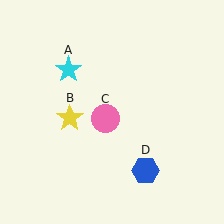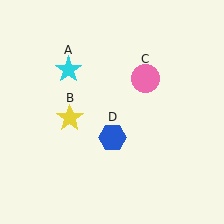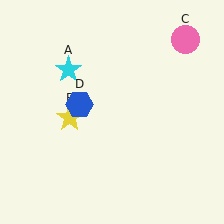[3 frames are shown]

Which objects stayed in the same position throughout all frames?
Cyan star (object A) and yellow star (object B) remained stationary.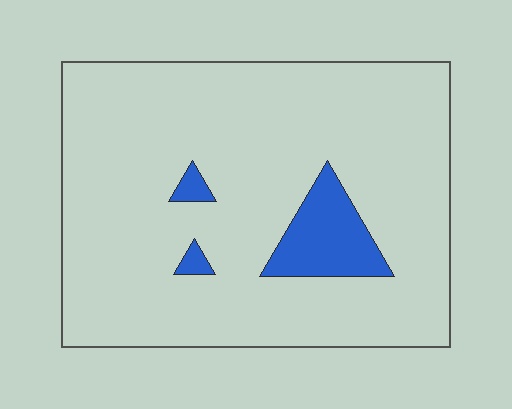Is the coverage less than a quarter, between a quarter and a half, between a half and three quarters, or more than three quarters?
Less than a quarter.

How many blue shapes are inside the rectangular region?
3.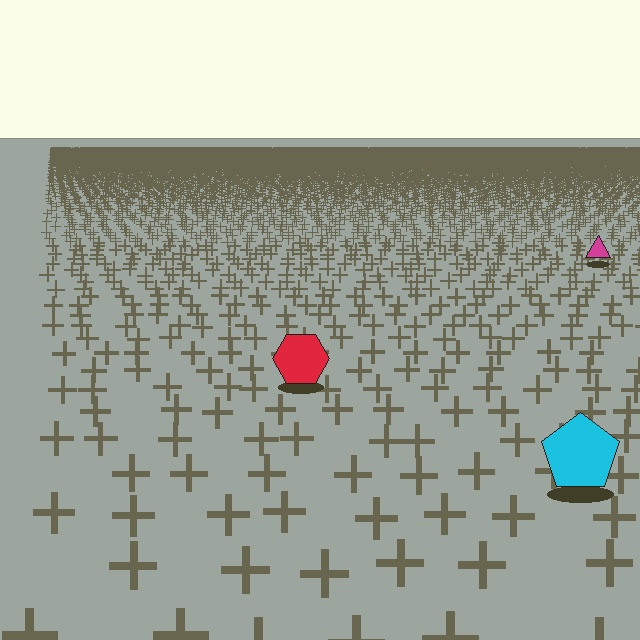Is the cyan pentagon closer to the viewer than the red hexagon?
Yes. The cyan pentagon is closer — you can tell from the texture gradient: the ground texture is coarser near it.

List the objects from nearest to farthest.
From nearest to farthest: the cyan pentagon, the red hexagon, the magenta triangle.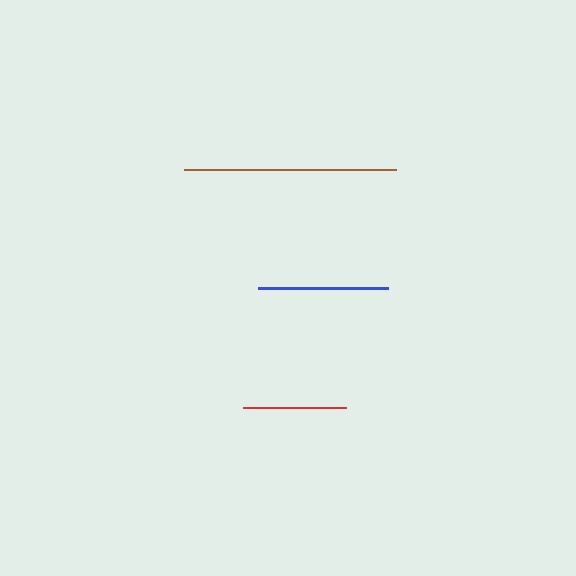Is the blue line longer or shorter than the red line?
The blue line is longer than the red line.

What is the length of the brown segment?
The brown segment is approximately 212 pixels long.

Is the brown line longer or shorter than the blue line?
The brown line is longer than the blue line.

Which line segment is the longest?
The brown line is the longest at approximately 212 pixels.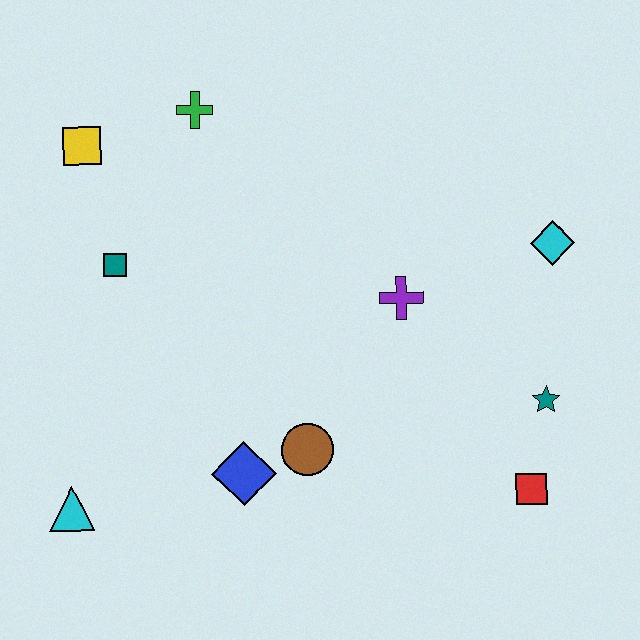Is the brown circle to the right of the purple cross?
No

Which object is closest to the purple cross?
The cyan diamond is closest to the purple cross.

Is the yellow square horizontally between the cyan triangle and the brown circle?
Yes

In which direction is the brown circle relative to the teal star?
The brown circle is to the left of the teal star.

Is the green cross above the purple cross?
Yes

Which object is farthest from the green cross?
The red square is farthest from the green cross.